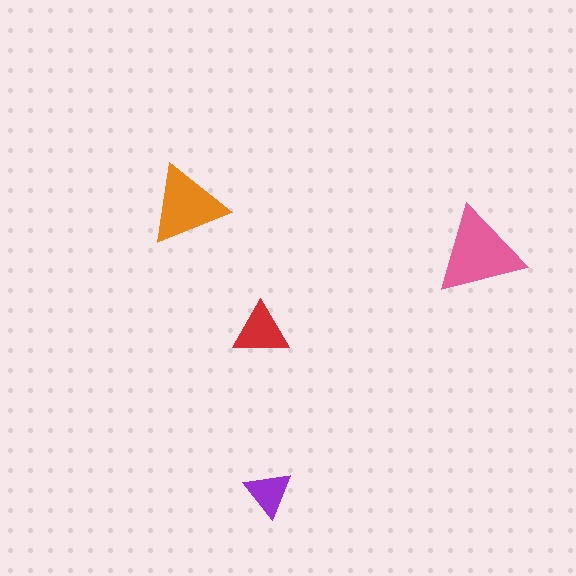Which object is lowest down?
The purple triangle is bottommost.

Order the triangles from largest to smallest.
the pink one, the orange one, the red one, the purple one.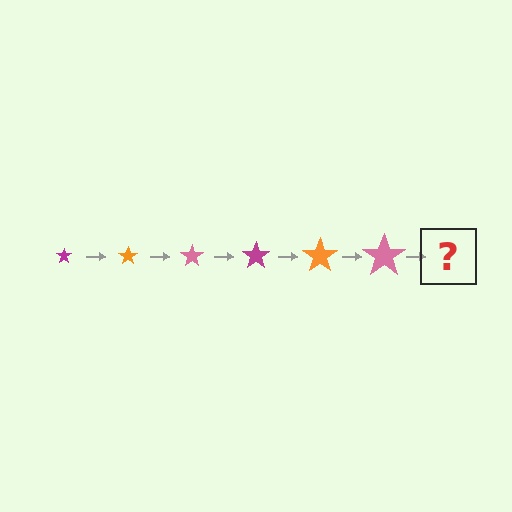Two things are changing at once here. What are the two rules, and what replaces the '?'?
The two rules are that the star grows larger each step and the color cycles through magenta, orange, and pink. The '?' should be a magenta star, larger than the previous one.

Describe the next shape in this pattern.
It should be a magenta star, larger than the previous one.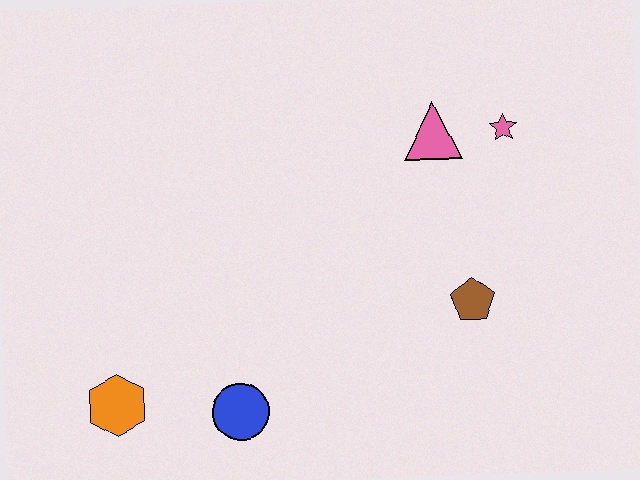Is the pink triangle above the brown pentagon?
Yes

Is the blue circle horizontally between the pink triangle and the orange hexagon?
Yes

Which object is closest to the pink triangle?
The pink star is closest to the pink triangle.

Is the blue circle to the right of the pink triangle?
No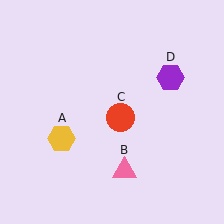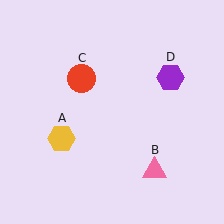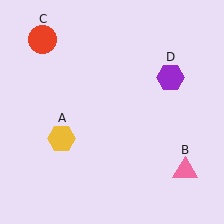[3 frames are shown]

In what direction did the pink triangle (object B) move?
The pink triangle (object B) moved right.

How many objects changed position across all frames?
2 objects changed position: pink triangle (object B), red circle (object C).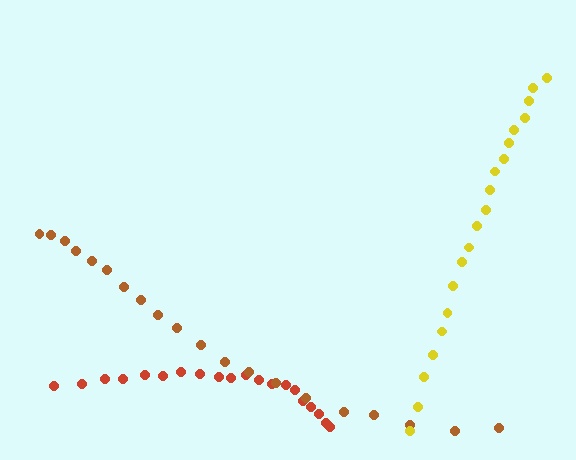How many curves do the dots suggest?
There are 3 distinct paths.